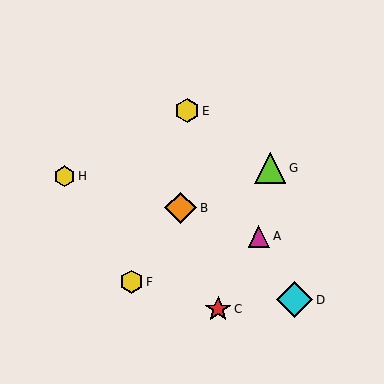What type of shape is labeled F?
Shape F is a yellow hexagon.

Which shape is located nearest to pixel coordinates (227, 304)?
The red star (labeled C) at (218, 309) is nearest to that location.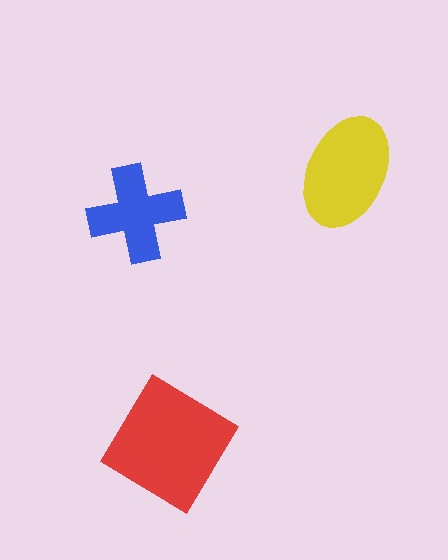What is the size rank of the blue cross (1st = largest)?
3rd.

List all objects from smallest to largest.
The blue cross, the yellow ellipse, the red diamond.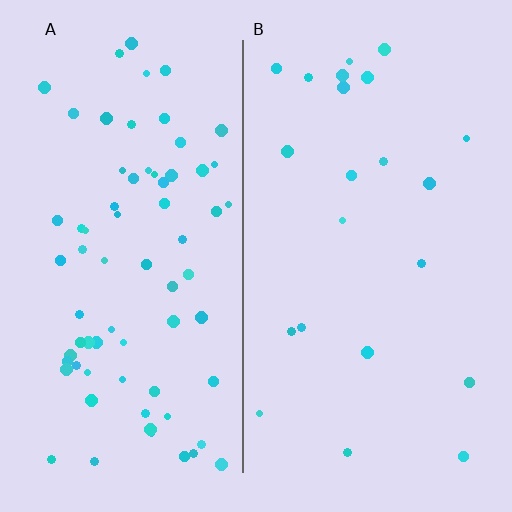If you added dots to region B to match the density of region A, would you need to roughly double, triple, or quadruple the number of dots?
Approximately triple.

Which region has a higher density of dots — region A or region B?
A (the left).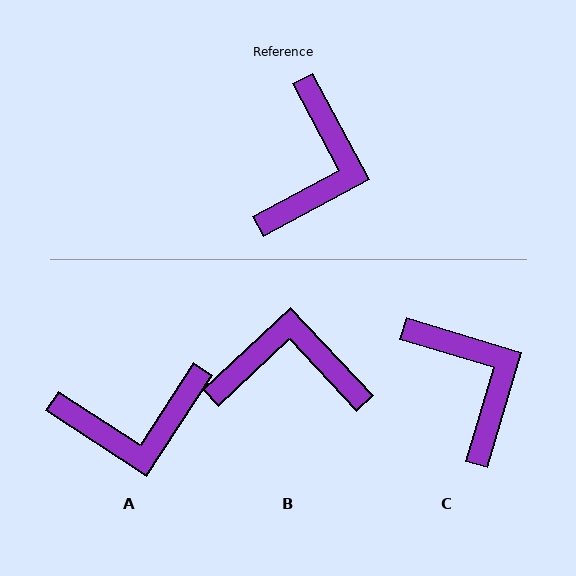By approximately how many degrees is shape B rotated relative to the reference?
Approximately 105 degrees counter-clockwise.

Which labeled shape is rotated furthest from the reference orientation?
B, about 105 degrees away.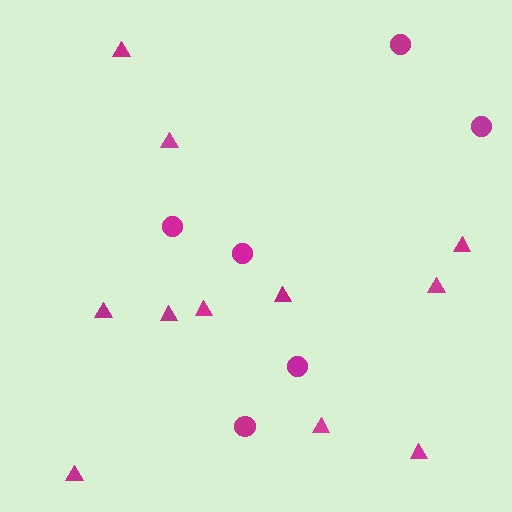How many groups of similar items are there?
There are 2 groups: one group of triangles (11) and one group of circles (6).